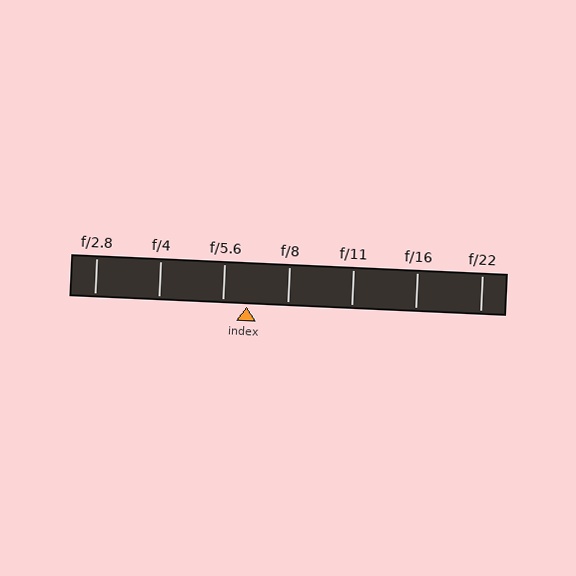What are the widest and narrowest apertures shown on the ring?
The widest aperture shown is f/2.8 and the narrowest is f/22.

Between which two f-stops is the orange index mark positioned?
The index mark is between f/5.6 and f/8.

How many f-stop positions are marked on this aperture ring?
There are 7 f-stop positions marked.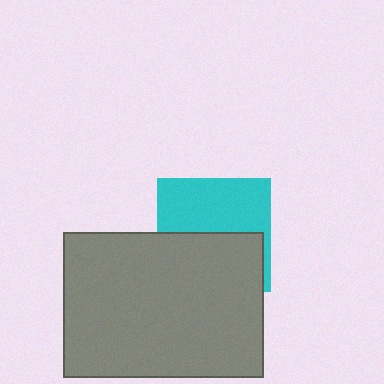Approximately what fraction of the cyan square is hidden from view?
Roughly 49% of the cyan square is hidden behind the gray rectangle.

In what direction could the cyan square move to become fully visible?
The cyan square could move up. That would shift it out from behind the gray rectangle entirely.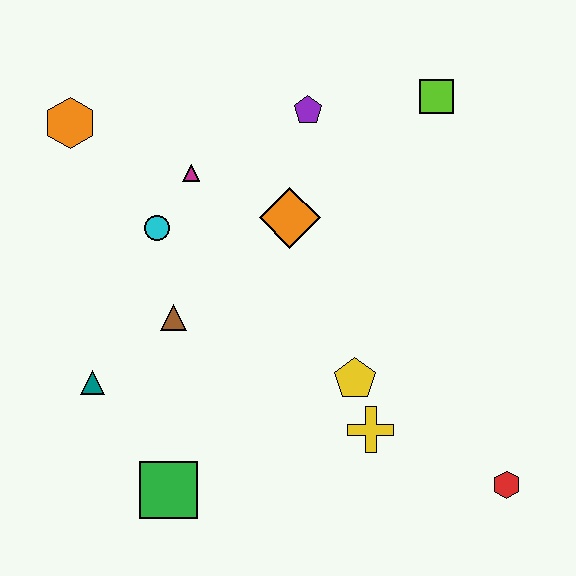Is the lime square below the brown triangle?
No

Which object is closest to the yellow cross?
The yellow pentagon is closest to the yellow cross.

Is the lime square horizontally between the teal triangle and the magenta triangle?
No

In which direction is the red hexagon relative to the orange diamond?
The red hexagon is below the orange diamond.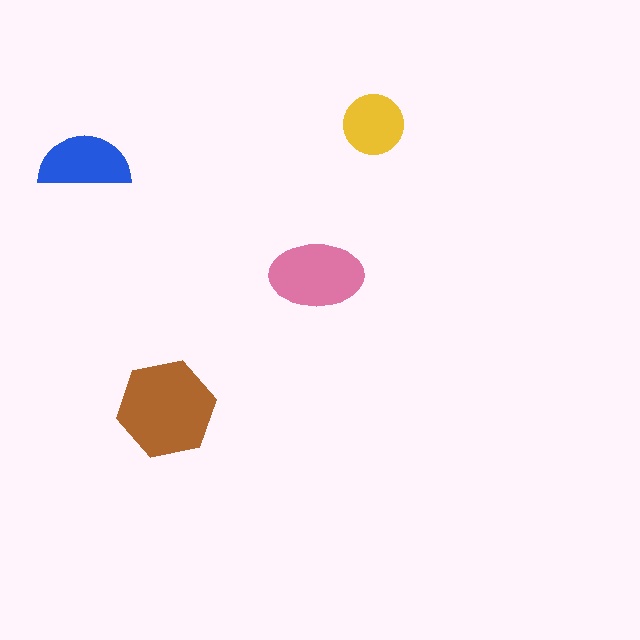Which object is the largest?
The brown hexagon.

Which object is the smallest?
The yellow circle.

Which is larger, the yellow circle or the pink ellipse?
The pink ellipse.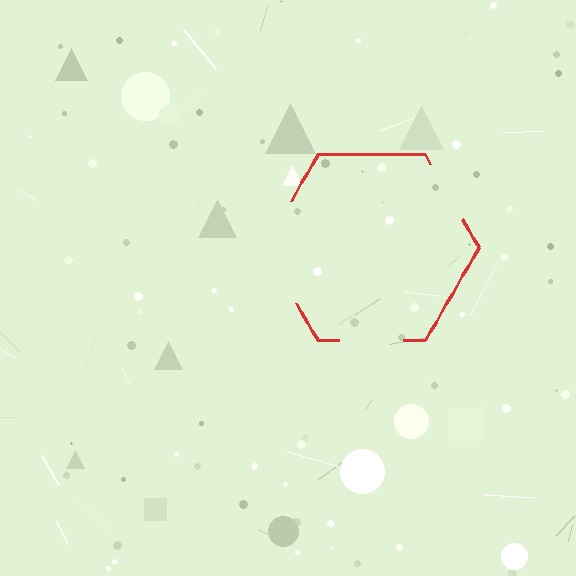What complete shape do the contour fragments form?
The contour fragments form a hexagon.